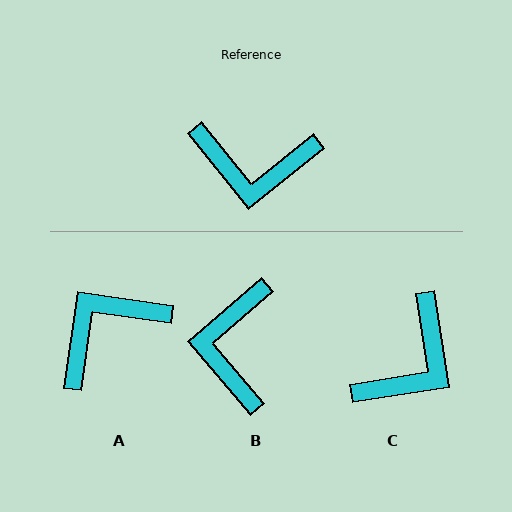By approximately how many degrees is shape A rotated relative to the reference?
Approximately 137 degrees clockwise.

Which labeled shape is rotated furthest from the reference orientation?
A, about 137 degrees away.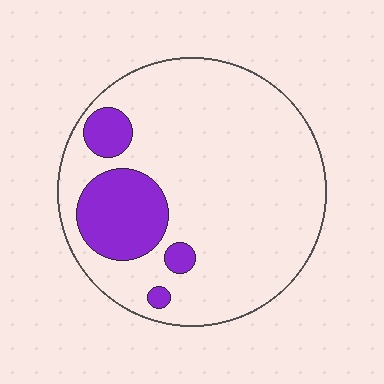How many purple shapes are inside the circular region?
4.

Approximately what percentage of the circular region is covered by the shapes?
Approximately 15%.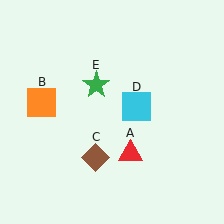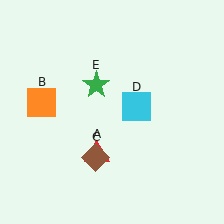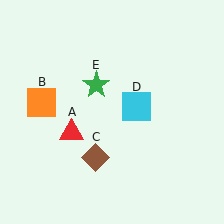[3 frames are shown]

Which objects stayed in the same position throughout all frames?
Orange square (object B) and brown diamond (object C) and cyan square (object D) and green star (object E) remained stationary.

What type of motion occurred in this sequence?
The red triangle (object A) rotated clockwise around the center of the scene.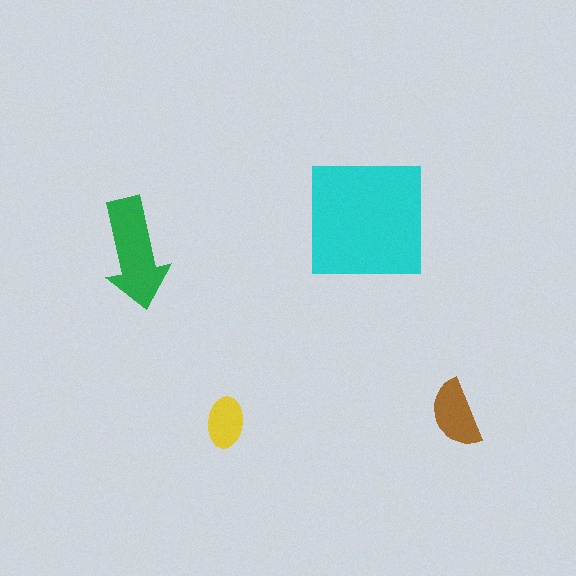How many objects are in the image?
There are 4 objects in the image.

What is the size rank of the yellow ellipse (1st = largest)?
4th.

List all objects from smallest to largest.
The yellow ellipse, the brown semicircle, the green arrow, the cyan square.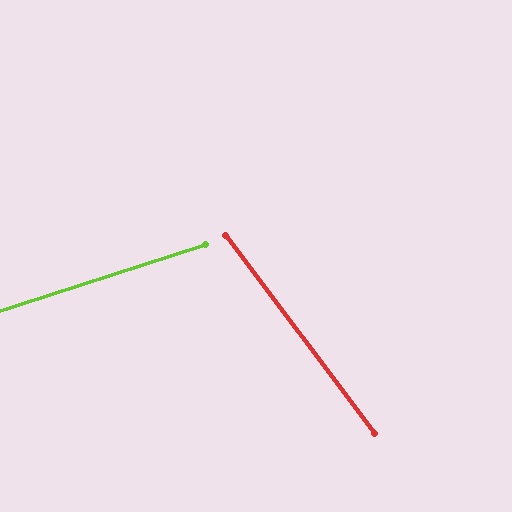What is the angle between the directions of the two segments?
Approximately 71 degrees.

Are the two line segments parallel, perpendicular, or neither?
Neither parallel nor perpendicular — they differ by about 71°.